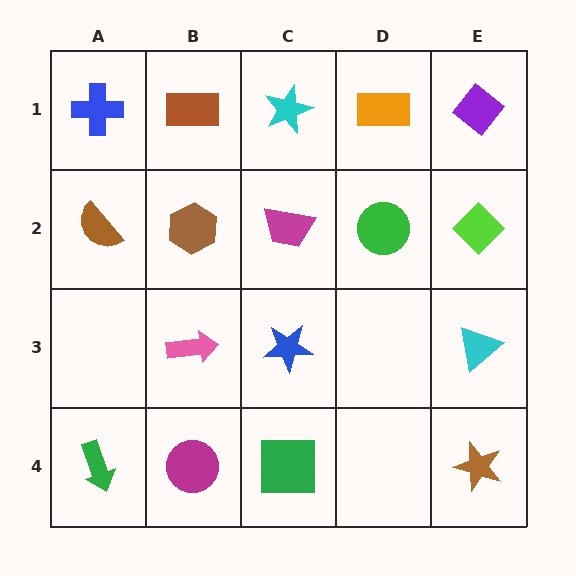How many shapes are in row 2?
5 shapes.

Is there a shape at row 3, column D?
No, that cell is empty.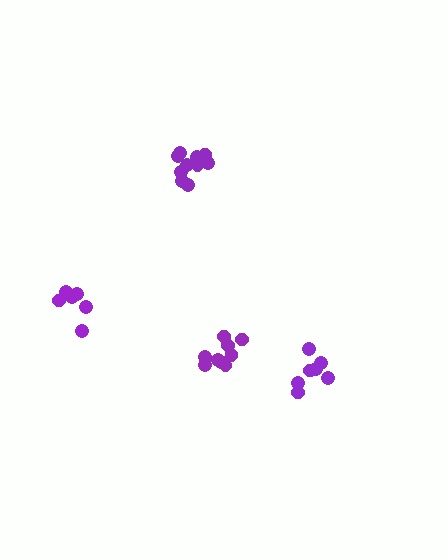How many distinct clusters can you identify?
There are 4 distinct clusters.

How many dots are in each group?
Group 1: 7 dots, Group 2: 9 dots, Group 3: 6 dots, Group 4: 10 dots (32 total).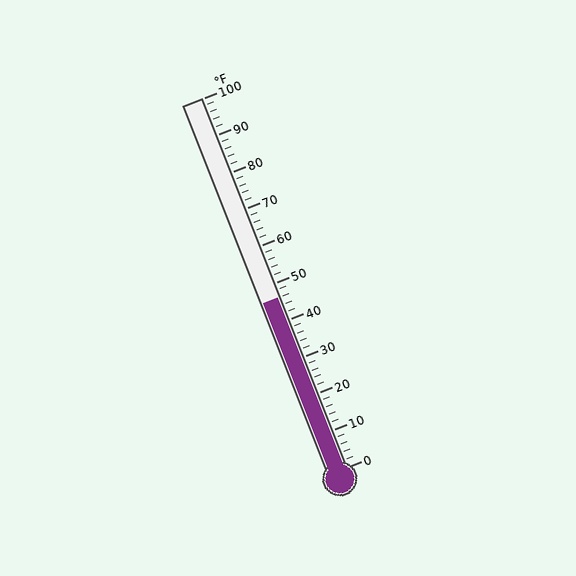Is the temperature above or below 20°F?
The temperature is above 20°F.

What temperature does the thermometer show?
The thermometer shows approximately 46°F.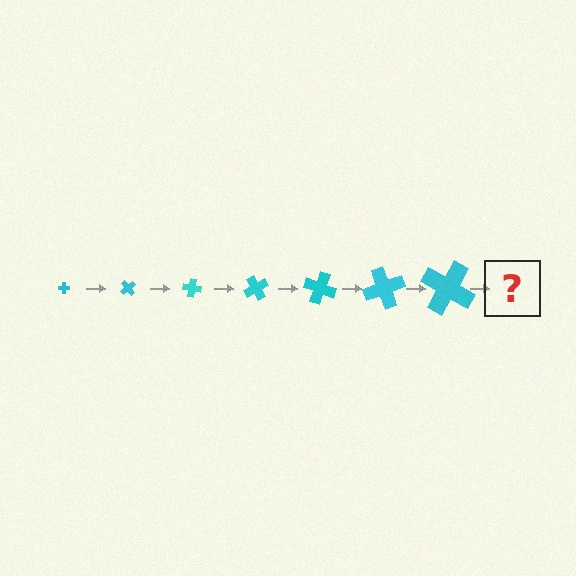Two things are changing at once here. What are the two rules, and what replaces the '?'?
The two rules are that the cross grows larger each step and it rotates 50 degrees each step. The '?' should be a cross, larger than the previous one and rotated 350 degrees from the start.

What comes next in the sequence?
The next element should be a cross, larger than the previous one and rotated 350 degrees from the start.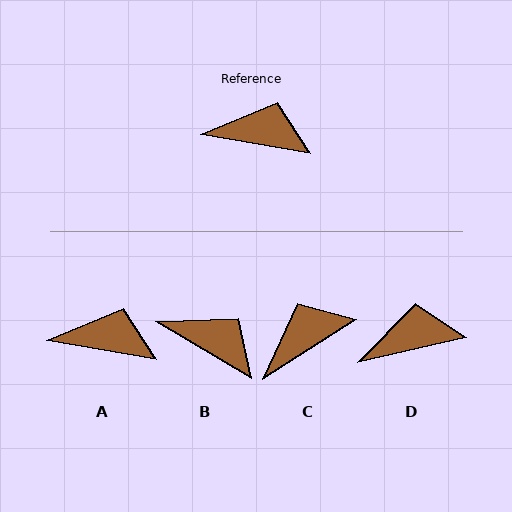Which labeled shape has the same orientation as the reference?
A.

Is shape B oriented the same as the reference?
No, it is off by about 21 degrees.